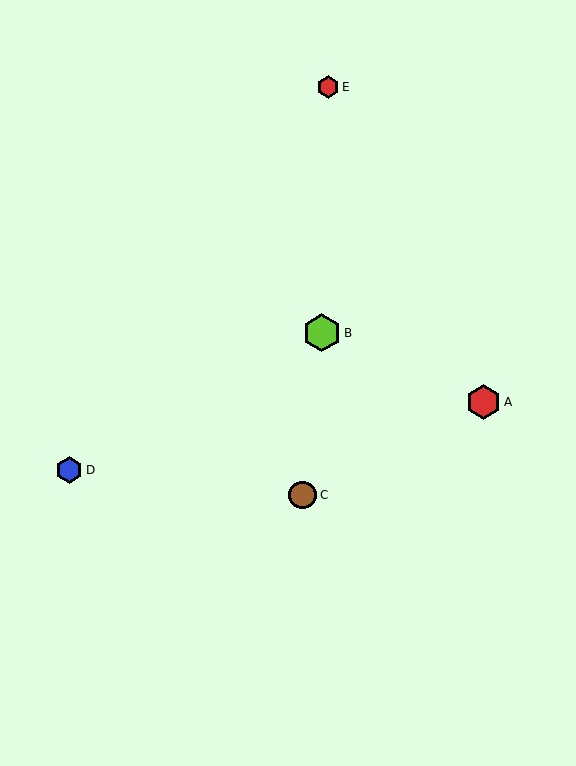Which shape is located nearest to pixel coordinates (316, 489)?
The brown circle (labeled C) at (303, 495) is nearest to that location.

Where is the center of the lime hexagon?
The center of the lime hexagon is at (322, 333).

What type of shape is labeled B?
Shape B is a lime hexagon.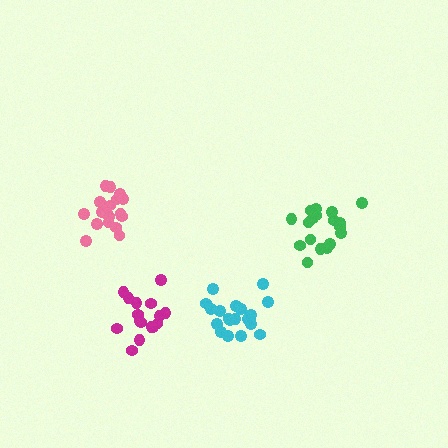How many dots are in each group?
Group 1: 18 dots, Group 2: 18 dots, Group 3: 20 dots, Group 4: 16 dots (72 total).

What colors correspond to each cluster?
The clusters are colored: green, pink, cyan, magenta.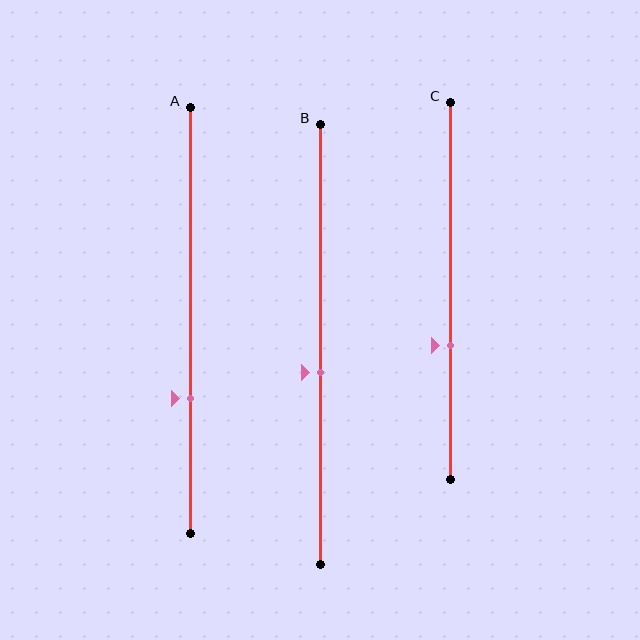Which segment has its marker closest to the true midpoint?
Segment B has its marker closest to the true midpoint.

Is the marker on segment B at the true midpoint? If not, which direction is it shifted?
No, the marker on segment B is shifted downward by about 6% of the segment length.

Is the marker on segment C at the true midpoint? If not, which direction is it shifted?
No, the marker on segment C is shifted downward by about 15% of the segment length.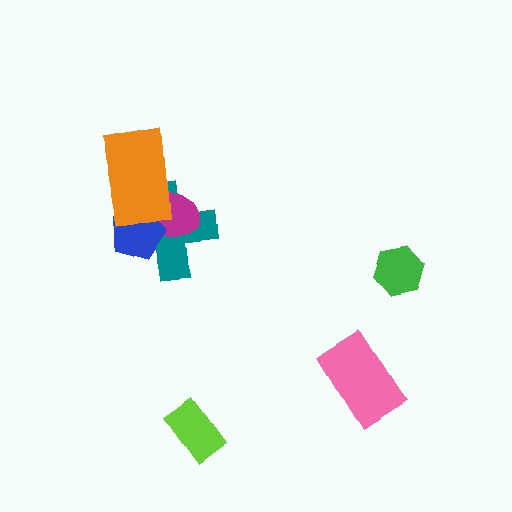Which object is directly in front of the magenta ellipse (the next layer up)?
The blue pentagon is directly in front of the magenta ellipse.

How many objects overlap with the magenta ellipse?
3 objects overlap with the magenta ellipse.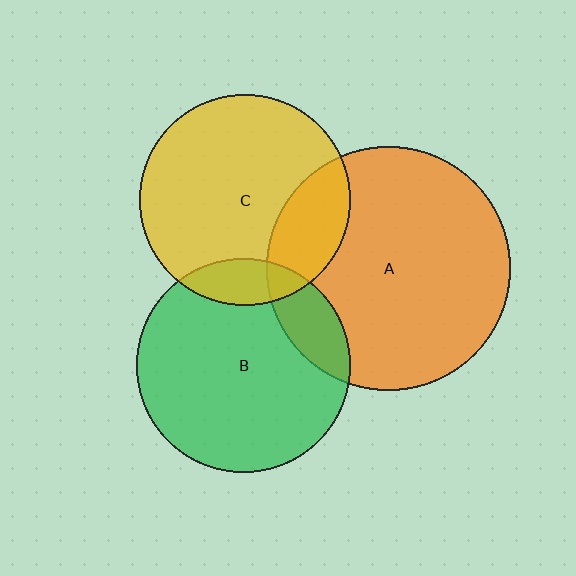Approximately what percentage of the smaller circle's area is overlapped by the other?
Approximately 15%.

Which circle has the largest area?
Circle A (orange).